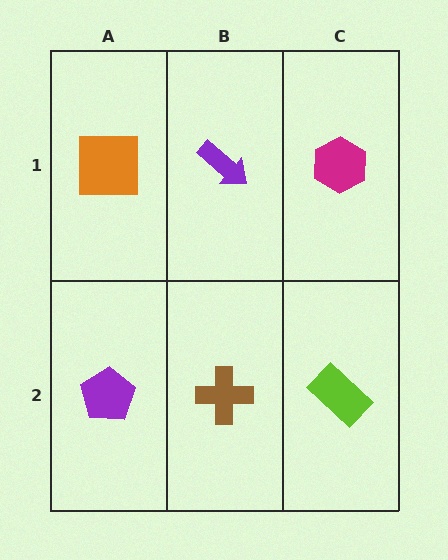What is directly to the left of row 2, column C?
A brown cross.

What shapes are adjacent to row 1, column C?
A lime rectangle (row 2, column C), a purple arrow (row 1, column B).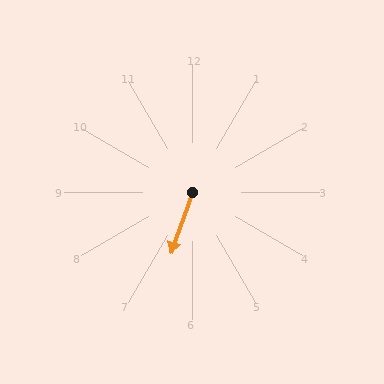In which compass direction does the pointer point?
South.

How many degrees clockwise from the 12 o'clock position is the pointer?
Approximately 199 degrees.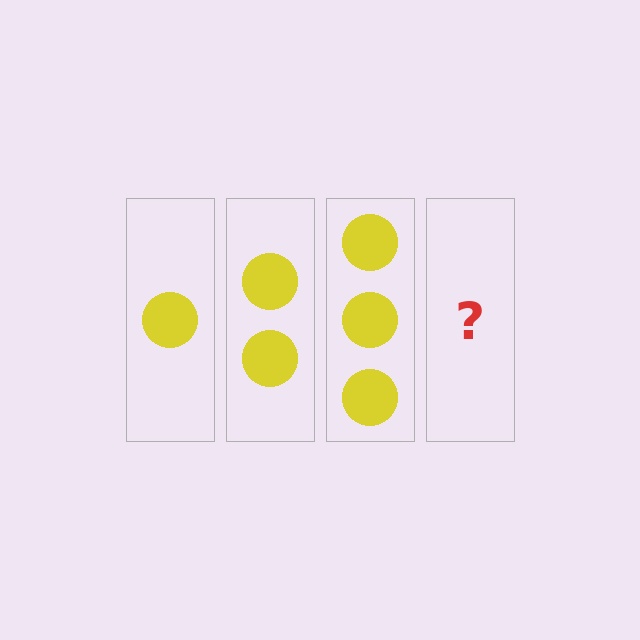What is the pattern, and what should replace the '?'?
The pattern is that each step adds one more circle. The '?' should be 4 circles.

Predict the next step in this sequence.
The next step is 4 circles.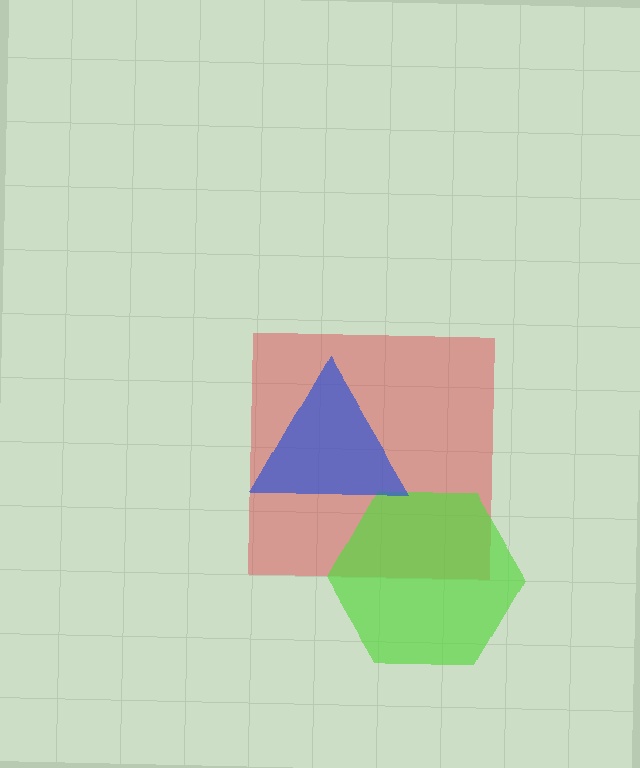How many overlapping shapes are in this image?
There are 3 overlapping shapes in the image.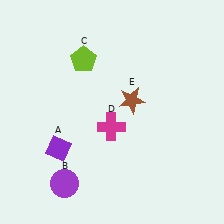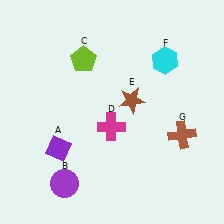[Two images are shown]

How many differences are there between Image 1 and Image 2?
There are 2 differences between the two images.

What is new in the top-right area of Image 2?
A cyan hexagon (F) was added in the top-right area of Image 2.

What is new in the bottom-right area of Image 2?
A brown cross (G) was added in the bottom-right area of Image 2.